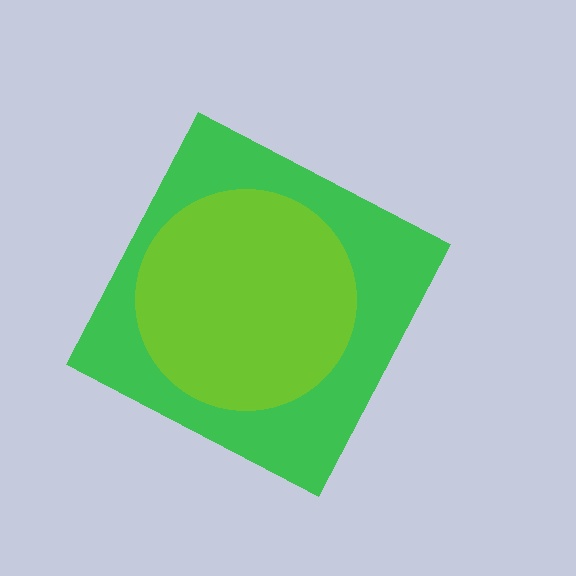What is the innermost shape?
The lime circle.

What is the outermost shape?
The green diamond.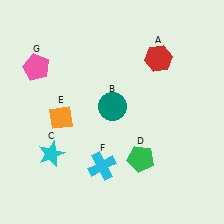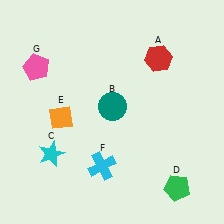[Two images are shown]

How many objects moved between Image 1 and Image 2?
1 object moved between the two images.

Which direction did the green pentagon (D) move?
The green pentagon (D) moved right.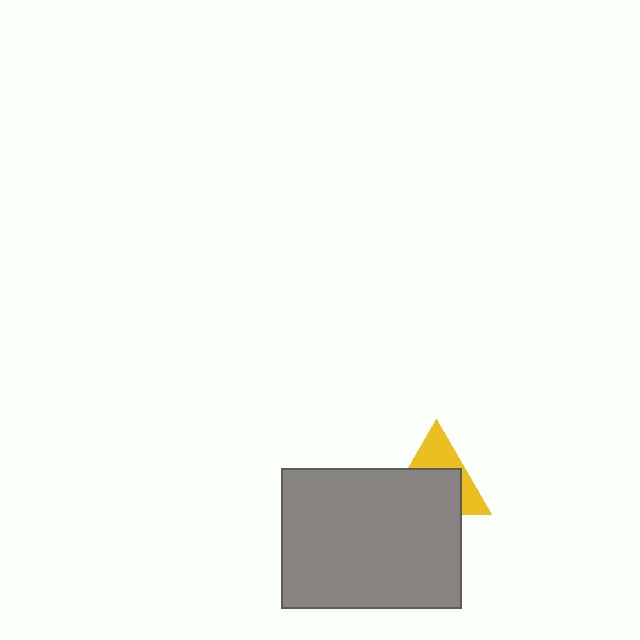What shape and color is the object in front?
The object in front is a gray rectangle.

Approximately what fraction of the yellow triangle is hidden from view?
Roughly 59% of the yellow triangle is hidden behind the gray rectangle.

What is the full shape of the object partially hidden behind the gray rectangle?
The partially hidden object is a yellow triangle.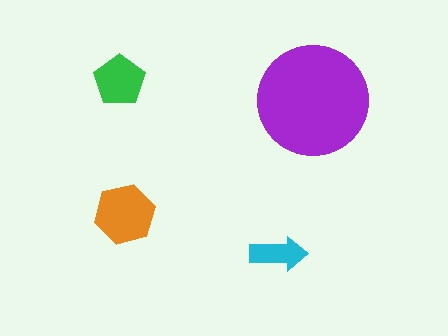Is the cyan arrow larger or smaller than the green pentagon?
Smaller.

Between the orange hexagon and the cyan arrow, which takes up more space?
The orange hexagon.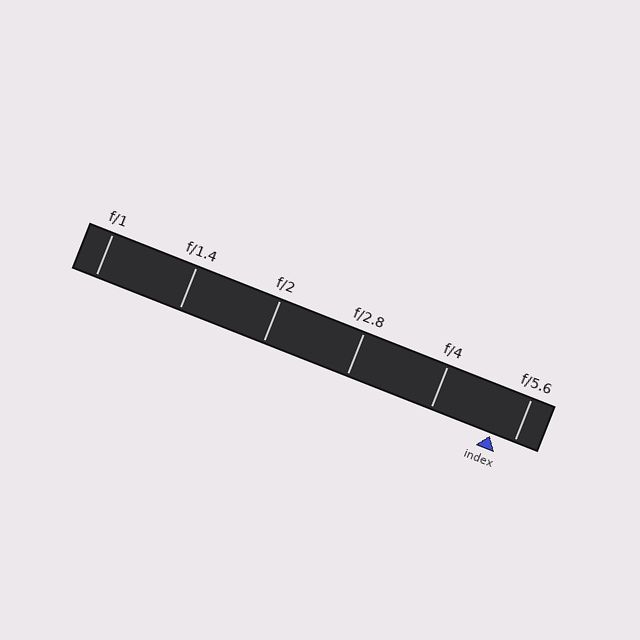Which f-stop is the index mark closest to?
The index mark is closest to f/5.6.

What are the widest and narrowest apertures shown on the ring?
The widest aperture shown is f/1 and the narrowest is f/5.6.